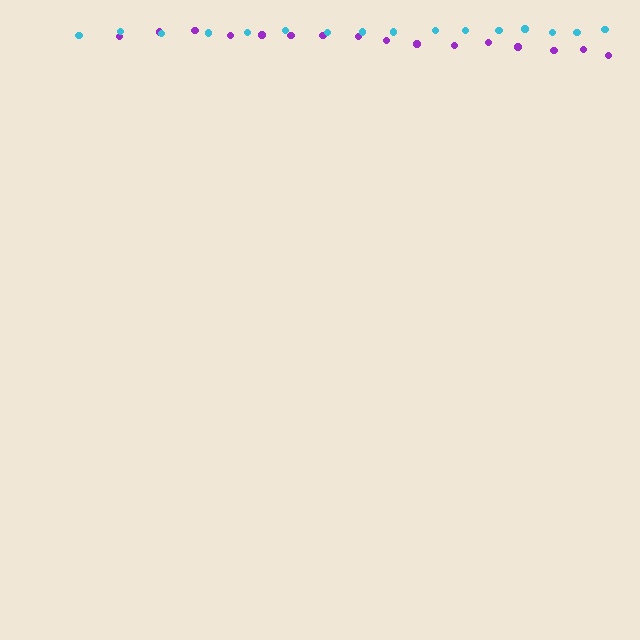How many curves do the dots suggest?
There are 2 distinct paths.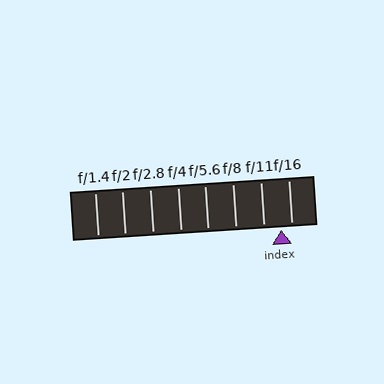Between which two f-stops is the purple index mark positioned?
The index mark is between f/11 and f/16.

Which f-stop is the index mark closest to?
The index mark is closest to f/16.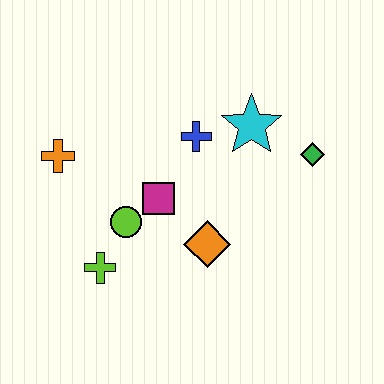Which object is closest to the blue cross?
The cyan star is closest to the blue cross.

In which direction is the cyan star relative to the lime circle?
The cyan star is to the right of the lime circle.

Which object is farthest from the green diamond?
The orange cross is farthest from the green diamond.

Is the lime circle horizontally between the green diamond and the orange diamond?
No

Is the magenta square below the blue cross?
Yes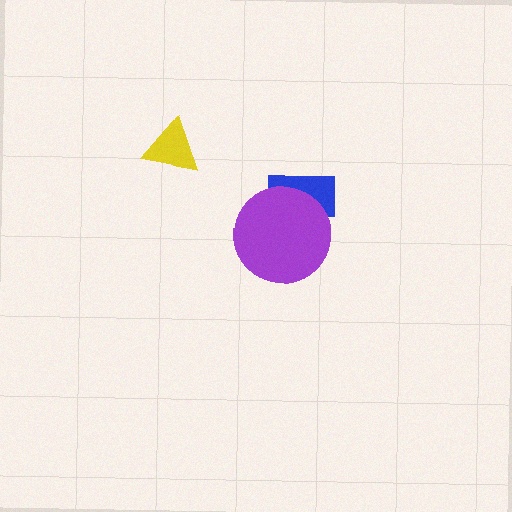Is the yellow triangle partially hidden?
No, no other shape covers it.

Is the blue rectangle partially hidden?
Yes, it is partially covered by another shape.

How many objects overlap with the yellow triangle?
0 objects overlap with the yellow triangle.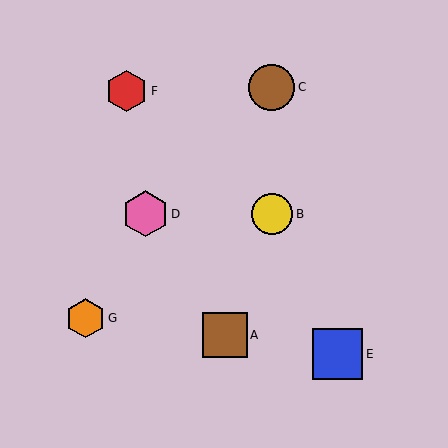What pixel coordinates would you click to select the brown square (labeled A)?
Click at (225, 335) to select the brown square A.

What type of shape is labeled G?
Shape G is an orange hexagon.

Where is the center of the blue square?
The center of the blue square is at (338, 354).